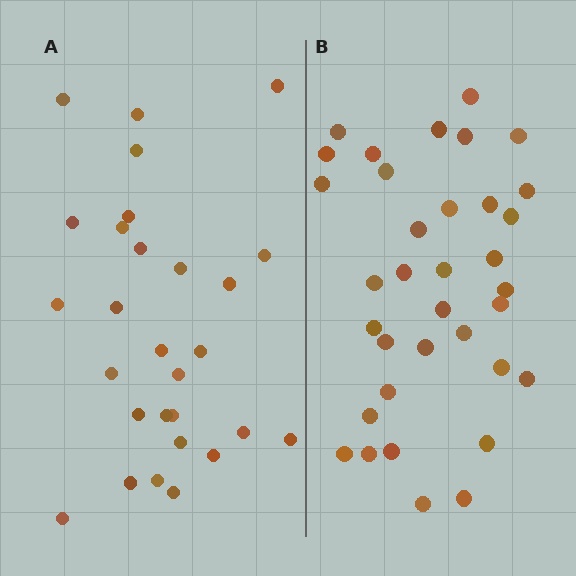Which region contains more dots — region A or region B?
Region B (the right region) has more dots.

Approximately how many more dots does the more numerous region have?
Region B has roughly 8 or so more dots than region A.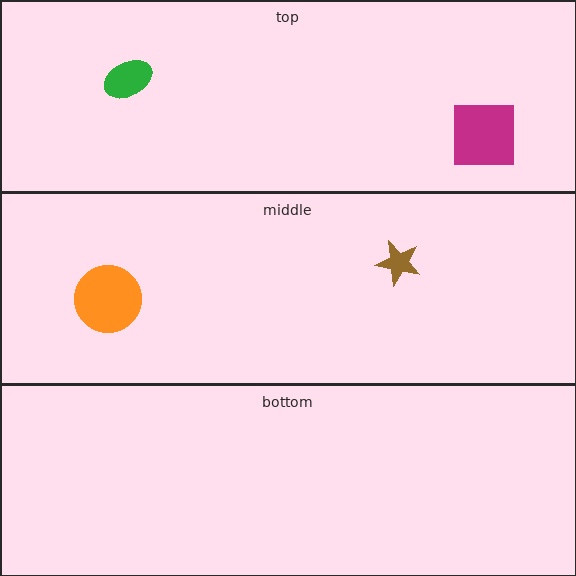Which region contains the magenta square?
The top region.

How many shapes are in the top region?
2.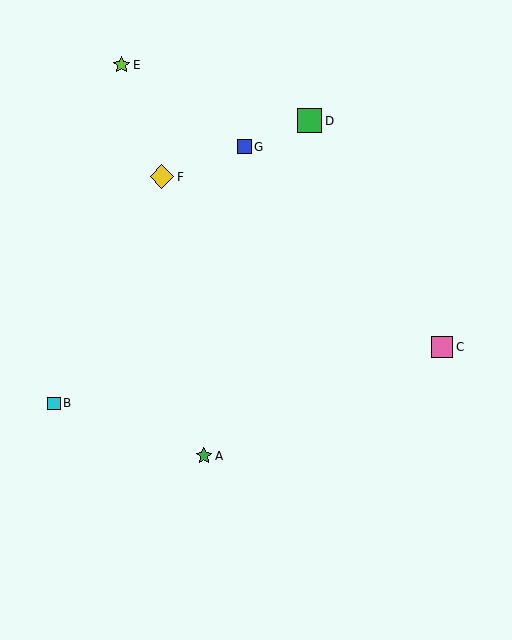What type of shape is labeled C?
Shape C is a pink square.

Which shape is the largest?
The green square (labeled D) is the largest.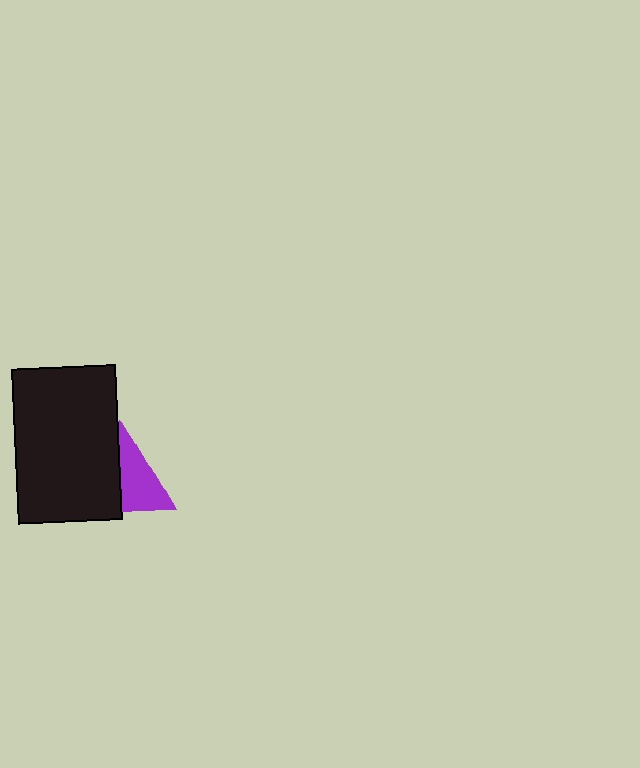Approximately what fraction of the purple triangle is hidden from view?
Roughly 48% of the purple triangle is hidden behind the black rectangle.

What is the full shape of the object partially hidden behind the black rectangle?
The partially hidden object is a purple triangle.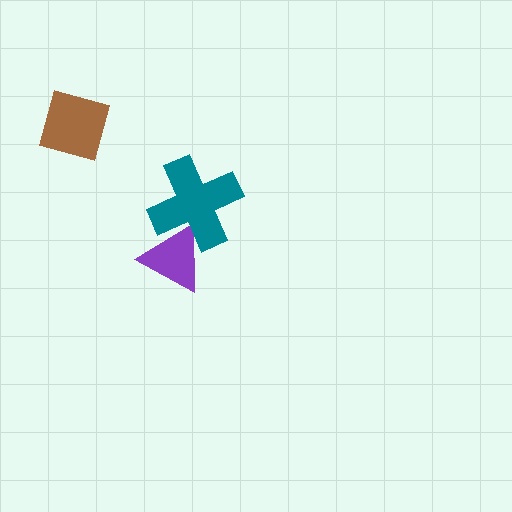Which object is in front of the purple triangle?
The teal cross is in front of the purple triangle.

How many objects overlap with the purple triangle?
1 object overlaps with the purple triangle.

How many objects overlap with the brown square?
0 objects overlap with the brown square.